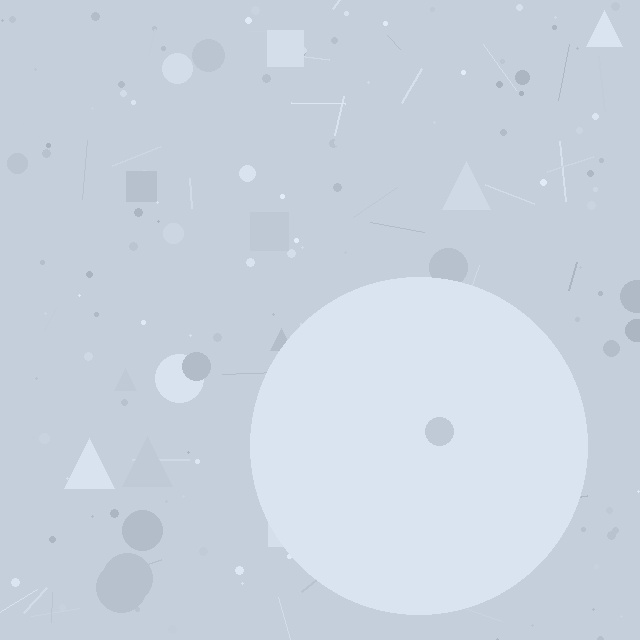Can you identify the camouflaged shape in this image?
The camouflaged shape is a circle.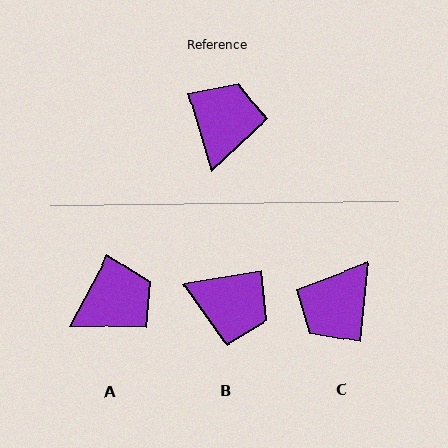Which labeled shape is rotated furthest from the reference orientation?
C, about 158 degrees away.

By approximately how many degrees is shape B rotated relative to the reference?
Approximately 97 degrees clockwise.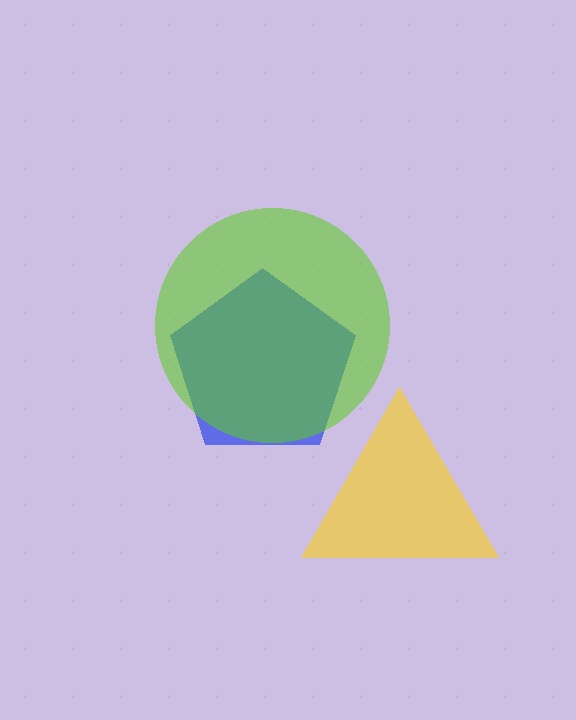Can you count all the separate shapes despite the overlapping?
Yes, there are 3 separate shapes.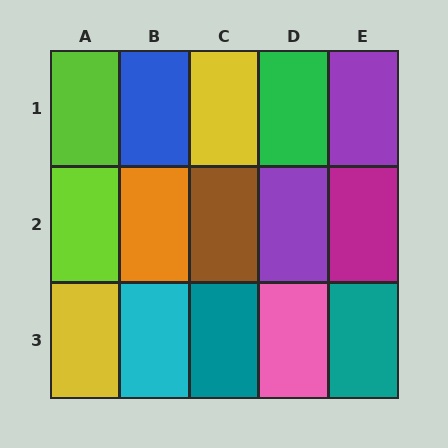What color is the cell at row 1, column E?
Purple.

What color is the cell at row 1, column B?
Blue.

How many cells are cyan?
1 cell is cyan.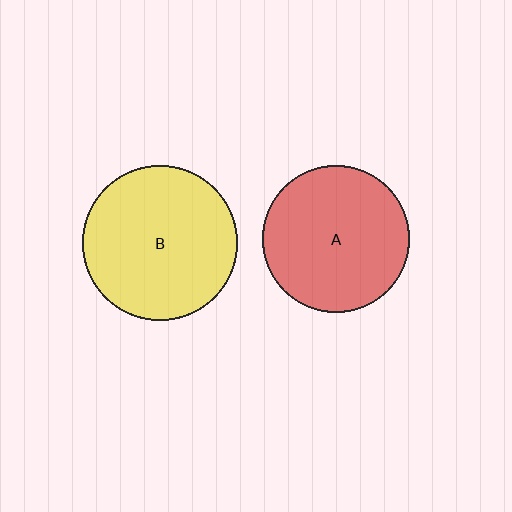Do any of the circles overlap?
No, none of the circles overlap.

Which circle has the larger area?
Circle B (yellow).